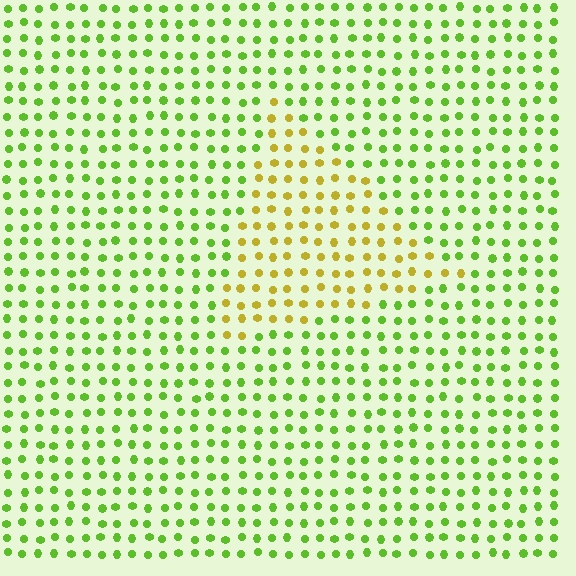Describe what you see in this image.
The image is filled with small lime elements in a uniform arrangement. A triangle-shaped region is visible where the elements are tinted to a slightly different hue, forming a subtle color boundary.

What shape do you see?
I see a triangle.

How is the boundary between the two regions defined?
The boundary is defined purely by a slight shift in hue (about 46 degrees). Spacing, size, and orientation are identical on both sides.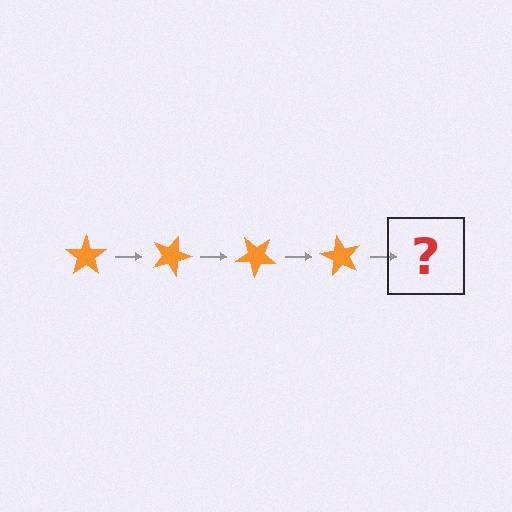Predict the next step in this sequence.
The next step is an orange star rotated 80 degrees.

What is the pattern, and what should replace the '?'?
The pattern is that the star rotates 20 degrees each step. The '?' should be an orange star rotated 80 degrees.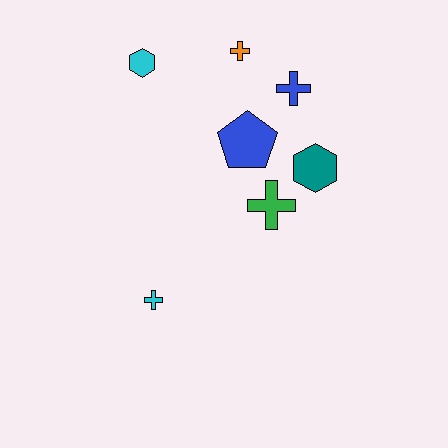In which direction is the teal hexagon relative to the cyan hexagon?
The teal hexagon is to the right of the cyan hexagon.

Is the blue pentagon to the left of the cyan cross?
No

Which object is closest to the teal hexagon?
The green cross is closest to the teal hexagon.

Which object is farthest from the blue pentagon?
The cyan cross is farthest from the blue pentagon.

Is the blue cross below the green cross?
No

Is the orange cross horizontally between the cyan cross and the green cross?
Yes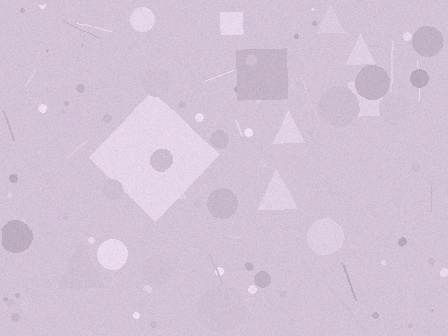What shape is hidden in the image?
A diamond is hidden in the image.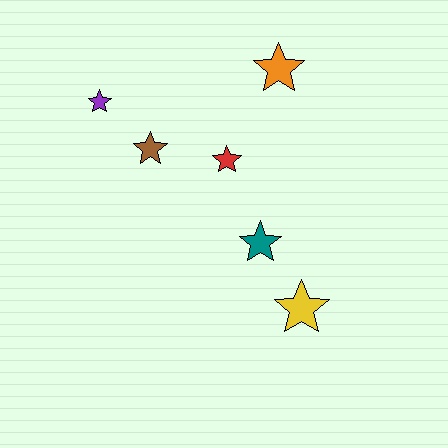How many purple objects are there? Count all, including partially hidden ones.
There is 1 purple object.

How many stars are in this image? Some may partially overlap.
There are 6 stars.